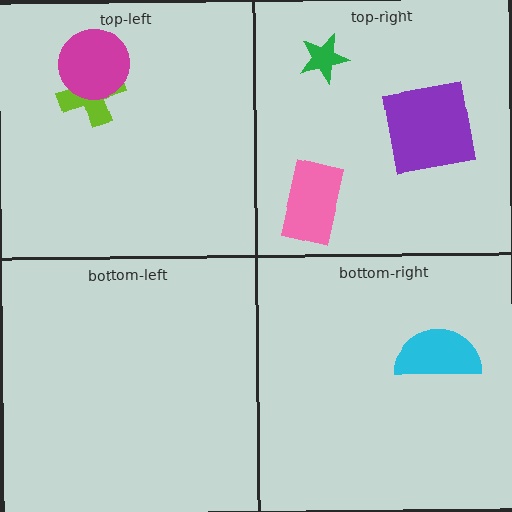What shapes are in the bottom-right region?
The cyan semicircle.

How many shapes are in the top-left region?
2.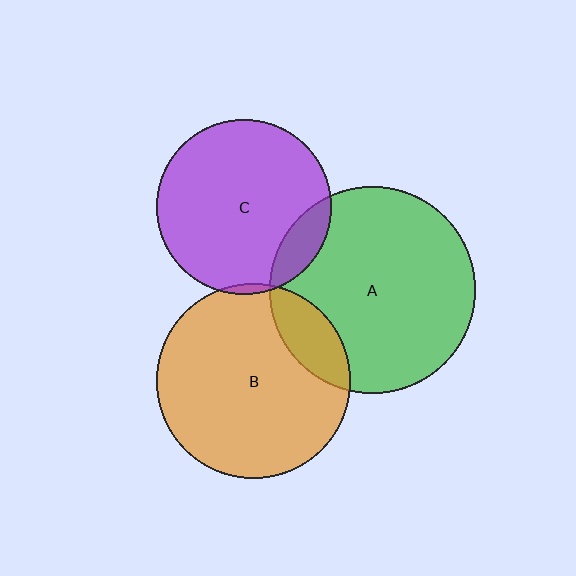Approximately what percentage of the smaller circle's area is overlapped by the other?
Approximately 5%.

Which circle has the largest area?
Circle A (green).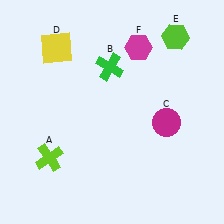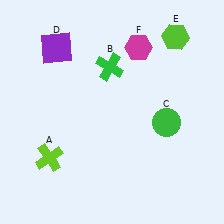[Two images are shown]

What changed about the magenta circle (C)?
In Image 1, C is magenta. In Image 2, it changed to green.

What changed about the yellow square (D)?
In Image 1, D is yellow. In Image 2, it changed to purple.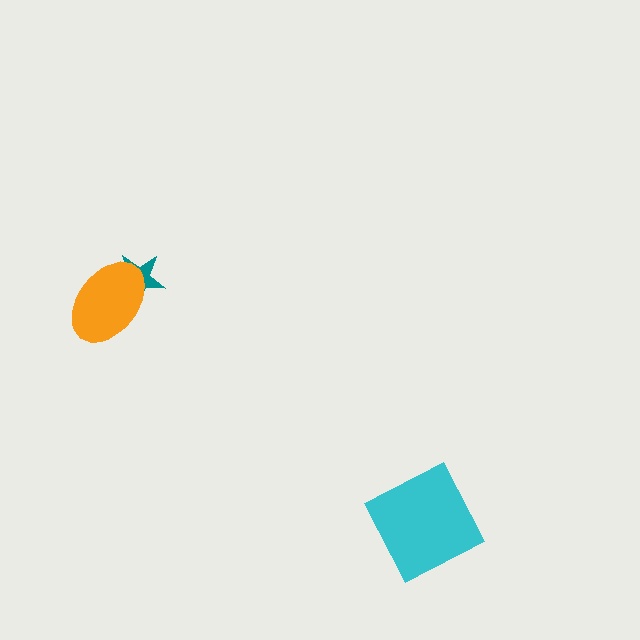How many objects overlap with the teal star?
1 object overlaps with the teal star.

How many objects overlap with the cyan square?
0 objects overlap with the cyan square.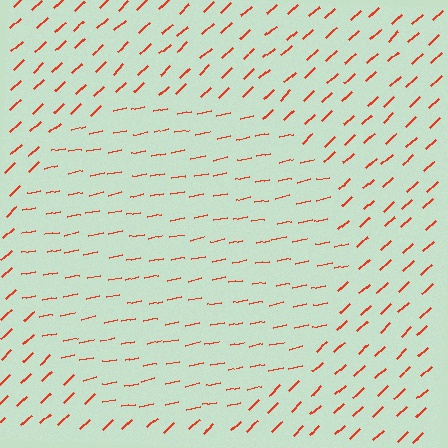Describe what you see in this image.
The image is filled with small red line segments. A circle region in the image has lines oriented differently from the surrounding lines, creating a visible texture boundary.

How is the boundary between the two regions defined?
The boundary is defined purely by a change in line orientation (approximately 32 degrees difference). All lines are the same color and thickness.